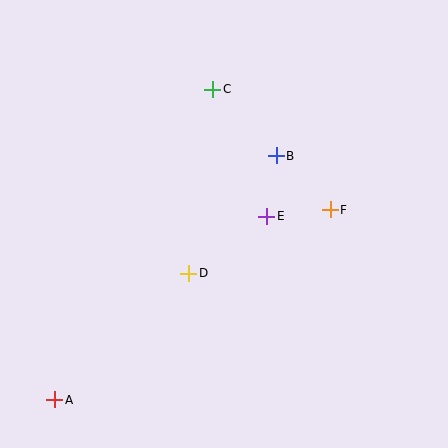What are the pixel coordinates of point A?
Point A is at (55, 400).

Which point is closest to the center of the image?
Point E at (267, 216) is closest to the center.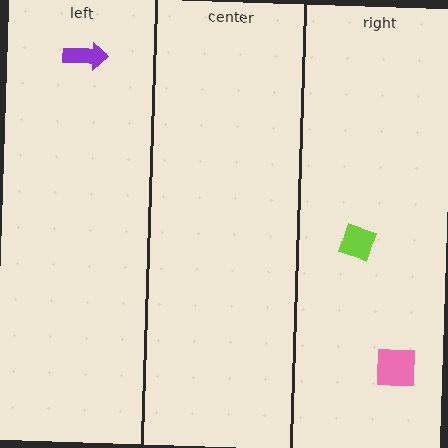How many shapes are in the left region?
1.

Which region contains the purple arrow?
The left region.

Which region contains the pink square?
The right region.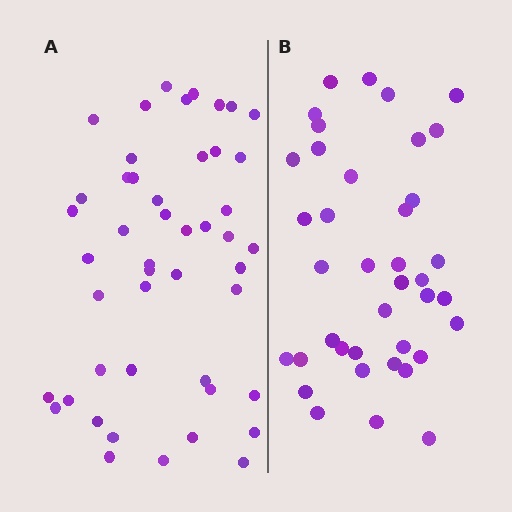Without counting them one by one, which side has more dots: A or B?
Region A (the left region) has more dots.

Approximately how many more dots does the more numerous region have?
Region A has roughly 8 or so more dots than region B.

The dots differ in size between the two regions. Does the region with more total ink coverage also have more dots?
No. Region B has more total ink coverage because its dots are larger, but region A actually contains more individual dots. Total area can be misleading — the number of items is what matters here.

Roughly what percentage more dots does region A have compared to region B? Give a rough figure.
About 20% more.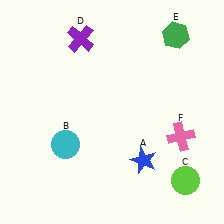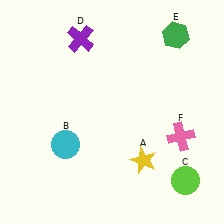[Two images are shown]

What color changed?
The star (A) changed from blue in Image 1 to yellow in Image 2.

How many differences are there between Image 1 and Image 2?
There is 1 difference between the two images.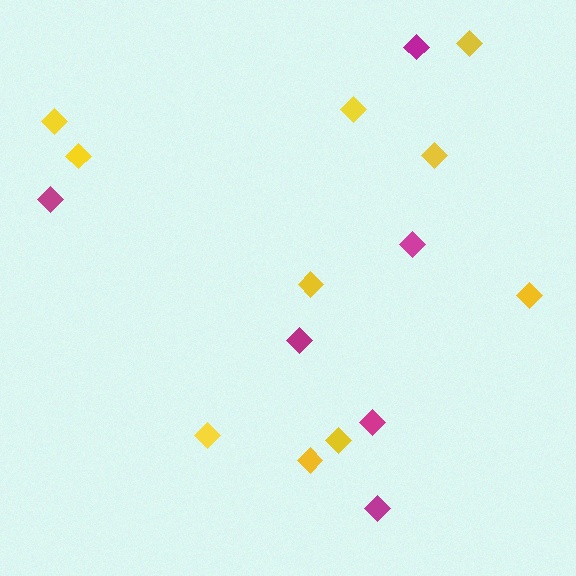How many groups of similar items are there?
There are 2 groups: one group of magenta diamonds (6) and one group of yellow diamonds (10).